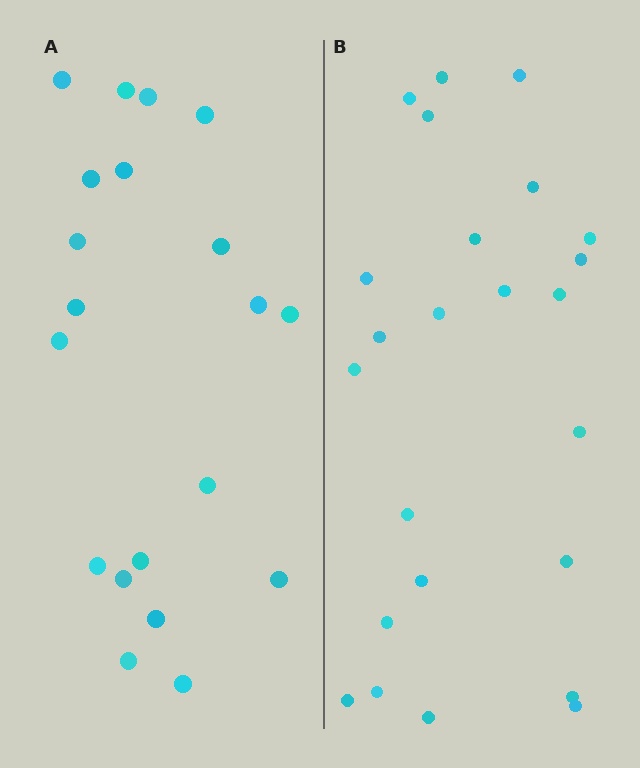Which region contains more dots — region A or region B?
Region B (the right region) has more dots.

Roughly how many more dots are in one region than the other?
Region B has about 4 more dots than region A.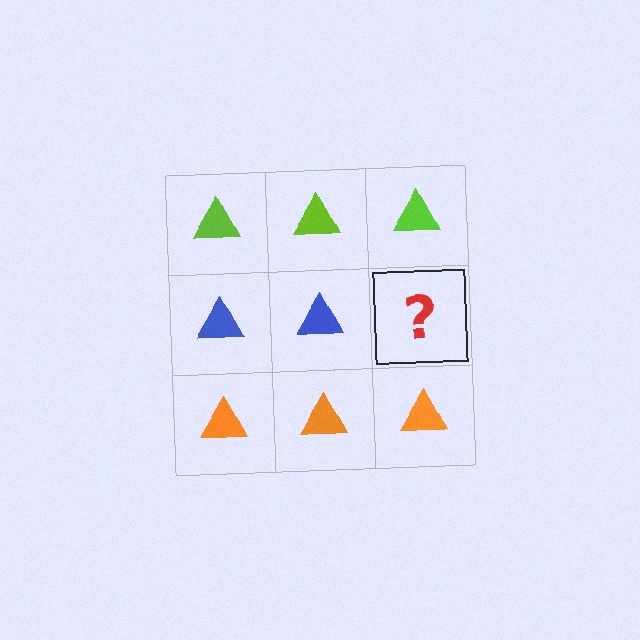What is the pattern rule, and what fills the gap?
The rule is that each row has a consistent color. The gap should be filled with a blue triangle.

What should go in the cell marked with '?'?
The missing cell should contain a blue triangle.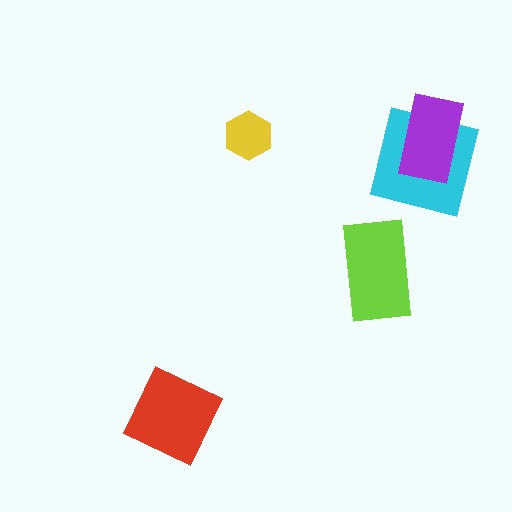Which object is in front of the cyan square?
The purple rectangle is in front of the cyan square.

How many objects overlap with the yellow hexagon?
0 objects overlap with the yellow hexagon.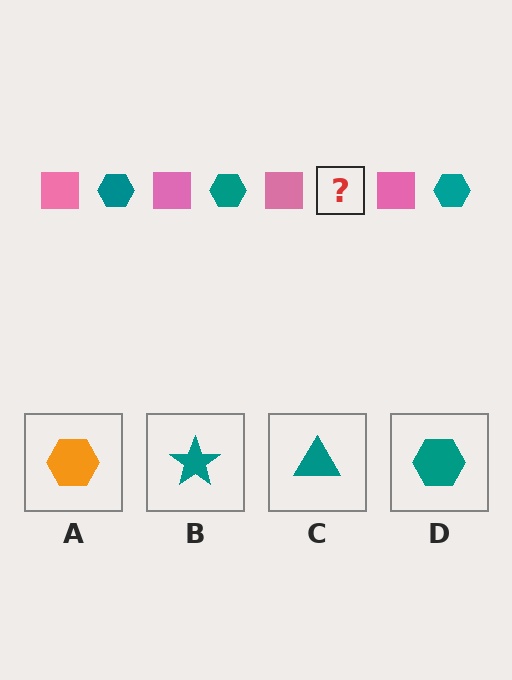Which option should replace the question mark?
Option D.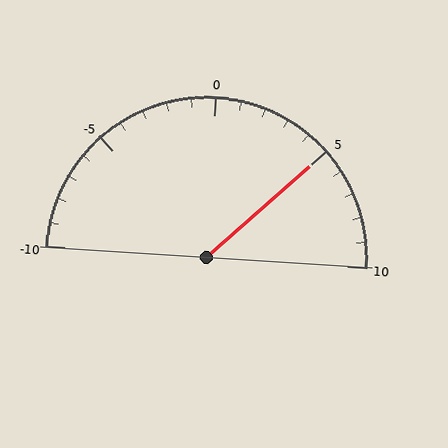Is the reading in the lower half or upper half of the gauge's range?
The reading is in the upper half of the range (-10 to 10).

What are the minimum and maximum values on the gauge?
The gauge ranges from -10 to 10.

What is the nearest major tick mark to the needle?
The nearest major tick mark is 5.